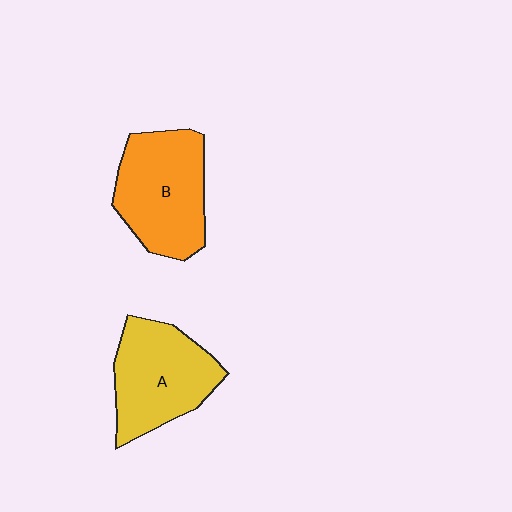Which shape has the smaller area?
Shape A (yellow).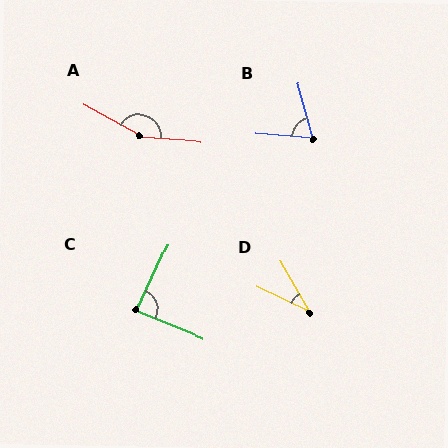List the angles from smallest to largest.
D (34°), B (69°), C (87°), A (155°).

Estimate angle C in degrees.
Approximately 87 degrees.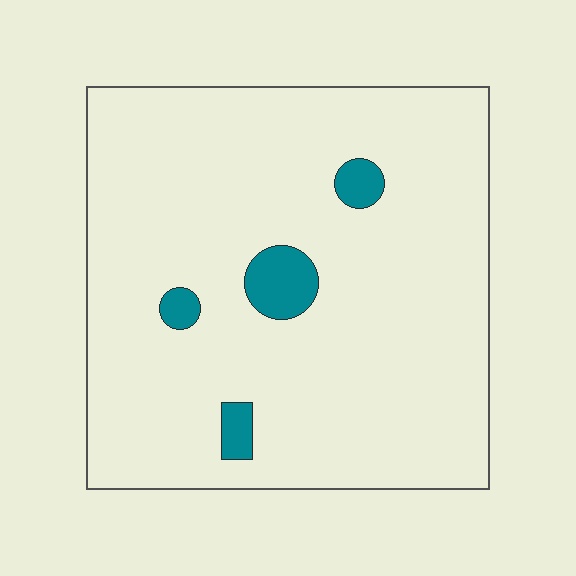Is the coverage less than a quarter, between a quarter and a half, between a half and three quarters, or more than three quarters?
Less than a quarter.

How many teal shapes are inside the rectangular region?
4.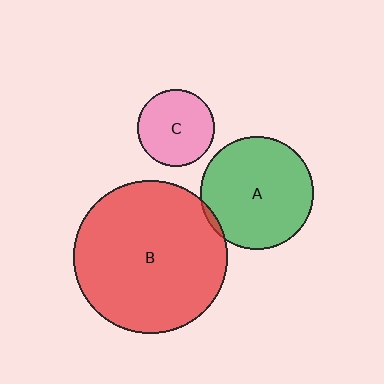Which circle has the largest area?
Circle B (red).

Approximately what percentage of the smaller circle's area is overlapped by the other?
Approximately 5%.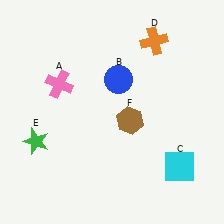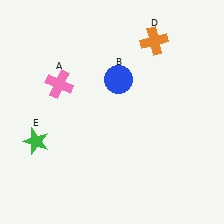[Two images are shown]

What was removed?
The brown hexagon (F), the cyan square (C) were removed in Image 2.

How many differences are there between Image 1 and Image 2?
There are 2 differences between the two images.